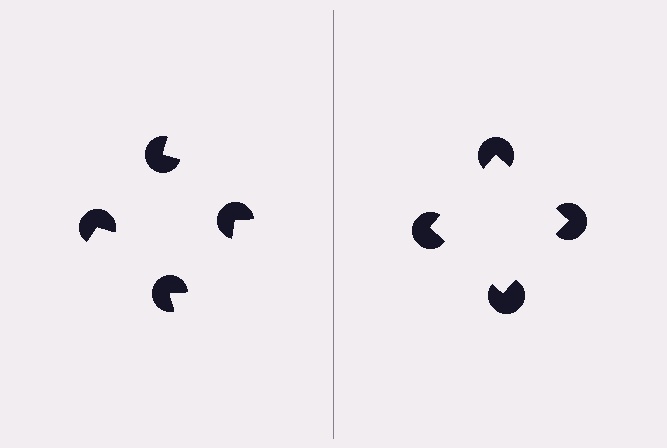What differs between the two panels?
The pac-man discs are positioned identically on both sides; only the wedge orientations differ. On the right they align to a square; on the left they are misaligned.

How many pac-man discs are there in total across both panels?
8 — 4 on each side.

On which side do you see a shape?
An illusory square appears on the right side. On the left side the wedge cuts are rotated, so no coherent shape forms.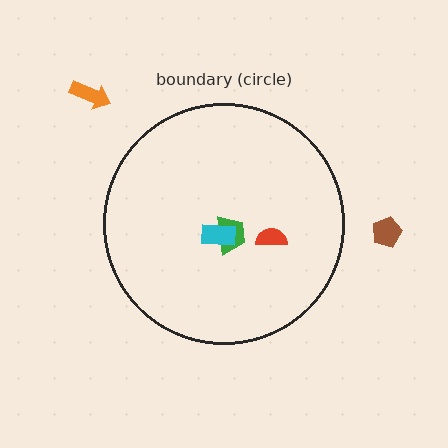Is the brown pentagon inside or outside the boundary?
Outside.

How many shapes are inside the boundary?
3 inside, 2 outside.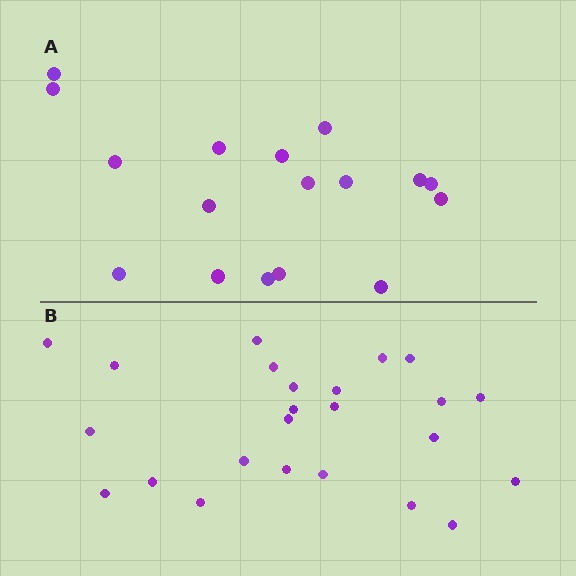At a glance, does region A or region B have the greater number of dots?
Region B (the bottom region) has more dots.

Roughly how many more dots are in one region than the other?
Region B has roughly 8 or so more dots than region A.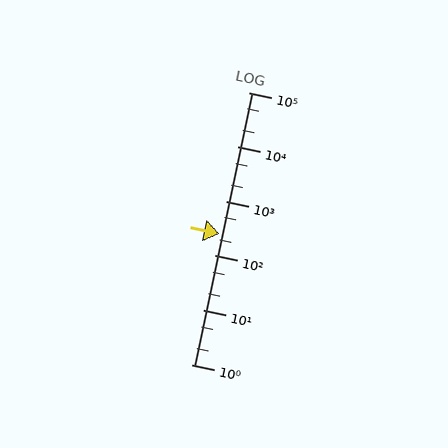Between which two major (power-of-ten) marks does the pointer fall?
The pointer is between 100 and 1000.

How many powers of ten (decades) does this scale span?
The scale spans 5 decades, from 1 to 100000.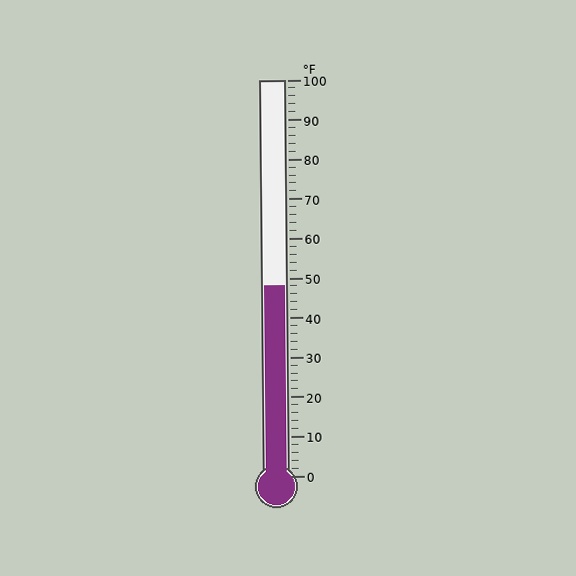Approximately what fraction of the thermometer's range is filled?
The thermometer is filled to approximately 50% of its range.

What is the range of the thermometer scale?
The thermometer scale ranges from 0°F to 100°F.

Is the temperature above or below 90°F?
The temperature is below 90°F.